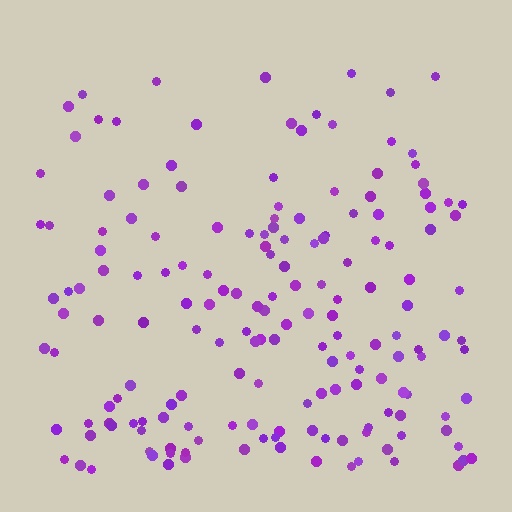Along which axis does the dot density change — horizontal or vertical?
Vertical.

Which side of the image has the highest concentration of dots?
The bottom.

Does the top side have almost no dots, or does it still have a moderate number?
Still a moderate number, just noticeably fewer than the bottom.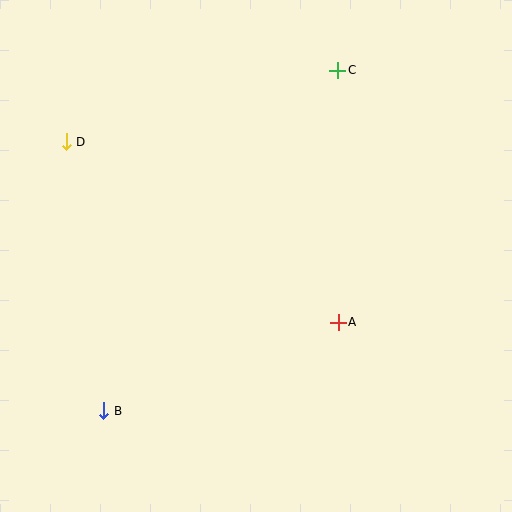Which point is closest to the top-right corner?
Point C is closest to the top-right corner.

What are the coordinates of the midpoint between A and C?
The midpoint between A and C is at (338, 196).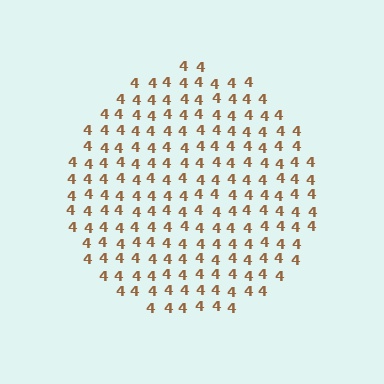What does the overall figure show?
The overall figure shows a circle.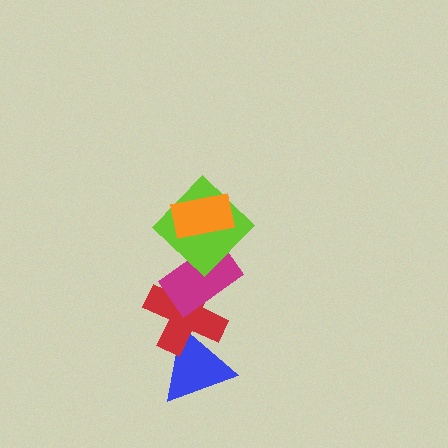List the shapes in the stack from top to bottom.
From top to bottom: the orange rectangle, the lime diamond, the magenta rectangle, the red cross, the blue triangle.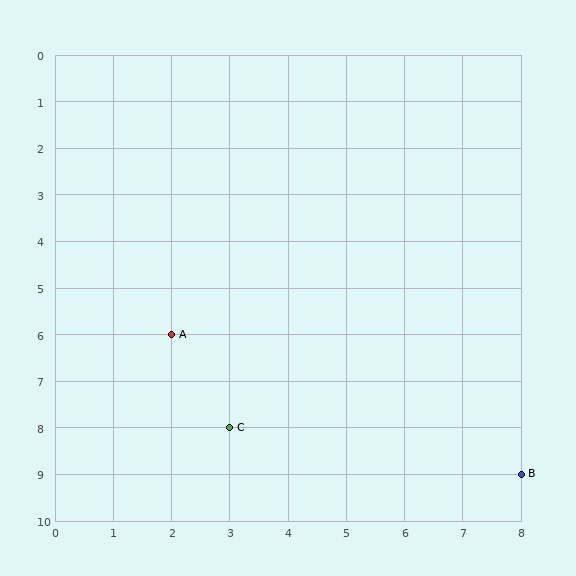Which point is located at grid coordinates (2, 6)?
Point A is at (2, 6).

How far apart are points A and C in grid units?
Points A and C are 1 column and 2 rows apart (about 2.2 grid units diagonally).